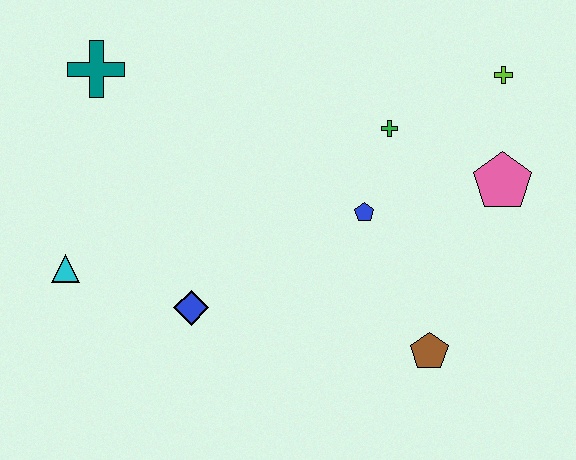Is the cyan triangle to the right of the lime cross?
No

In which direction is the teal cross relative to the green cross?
The teal cross is to the left of the green cross.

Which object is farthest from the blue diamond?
The lime cross is farthest from the blue diamond.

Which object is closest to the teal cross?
The cyan triangle is closest to the teal cross.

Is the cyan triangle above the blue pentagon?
No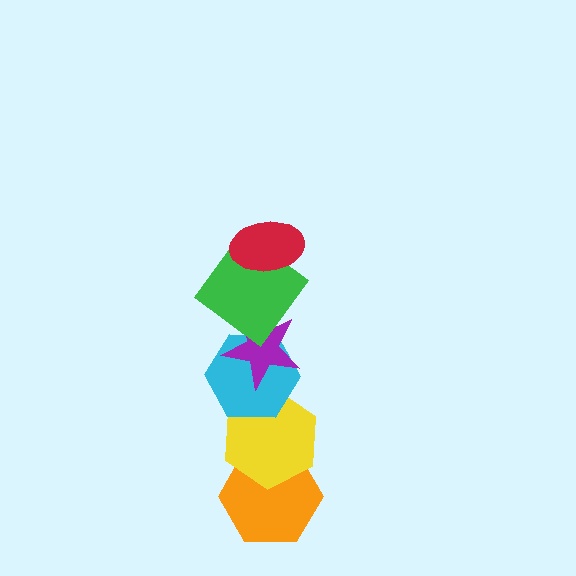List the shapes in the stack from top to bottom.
From top to bottom: the red ellipse, the green diamond, the purple star, the cyan hexagon, the yellow hexagon, the orange hexagon.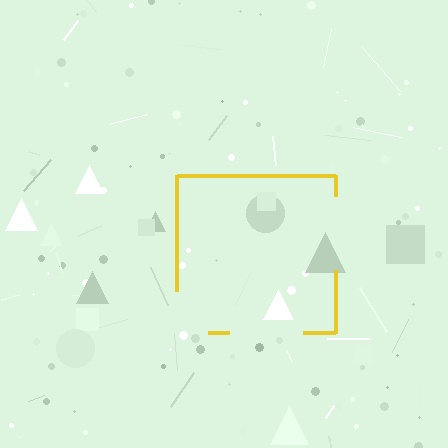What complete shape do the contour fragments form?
The contour fragments form a square.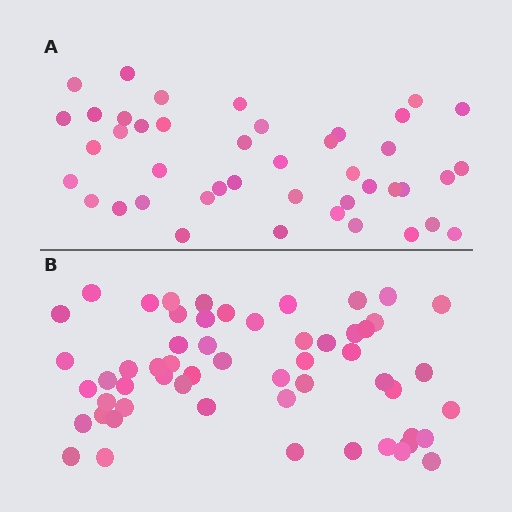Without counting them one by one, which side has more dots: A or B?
Region B (the bottom region) has more dots.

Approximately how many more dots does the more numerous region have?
Region B has approximately 15 more dots than region A.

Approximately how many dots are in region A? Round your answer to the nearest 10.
About 40 dots. (The exact count is 43, which rounds to 40.)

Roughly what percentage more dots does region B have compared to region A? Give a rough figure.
About 30% more.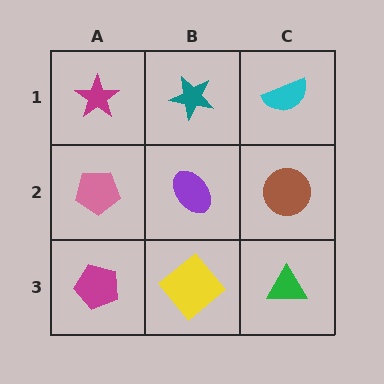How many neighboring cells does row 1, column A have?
2.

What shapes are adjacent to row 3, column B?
A purple ellipse (row 2, column B), a magenta pentagon (row 3, column A), a green triangle (row 3, column C).